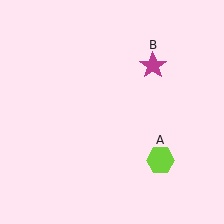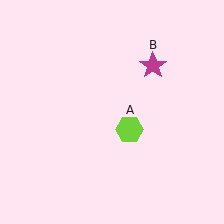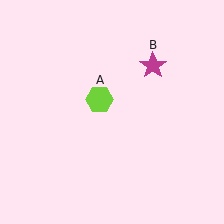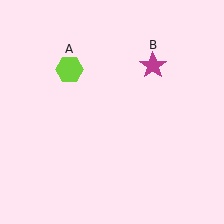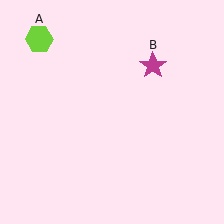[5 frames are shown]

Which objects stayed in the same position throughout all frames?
Magenta star (object B) remained stationary.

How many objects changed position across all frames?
1 object changed position: lime hexagon (object A).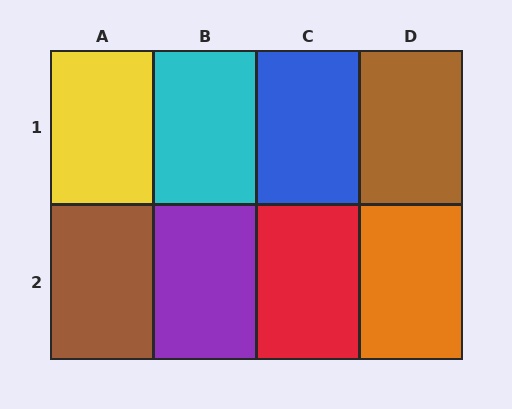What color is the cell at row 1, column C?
Blue.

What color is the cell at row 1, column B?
Cyan.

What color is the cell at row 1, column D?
Brown.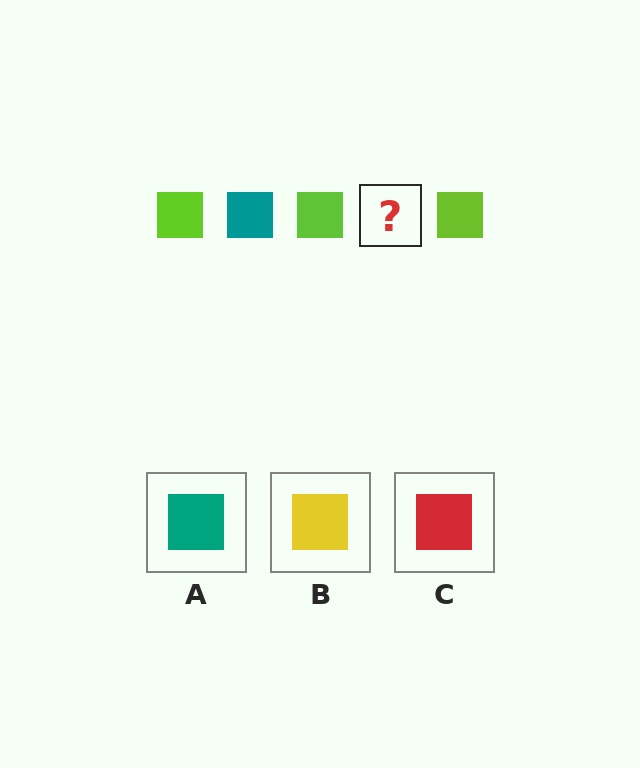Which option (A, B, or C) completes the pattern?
A.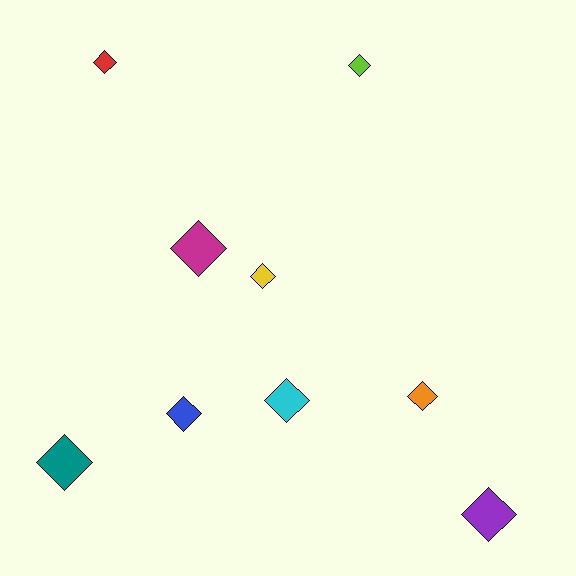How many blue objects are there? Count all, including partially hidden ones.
There is 1 blue object.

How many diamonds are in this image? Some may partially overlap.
There are 9 diamonds.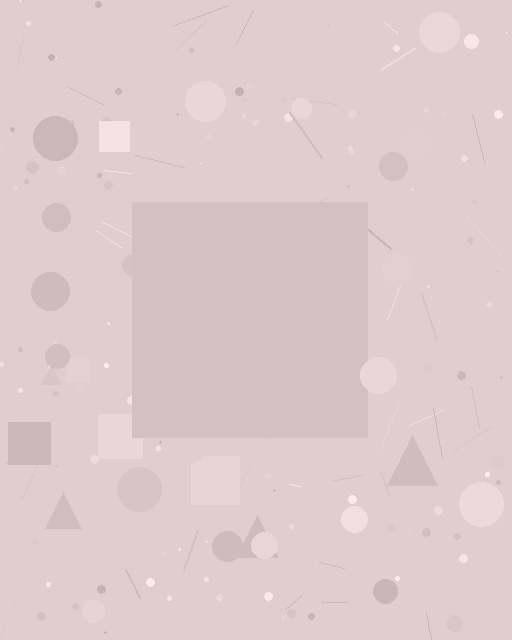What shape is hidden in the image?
A square is hidden in the image.